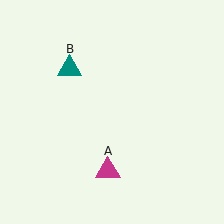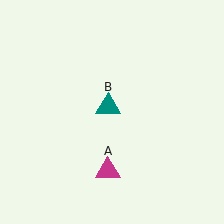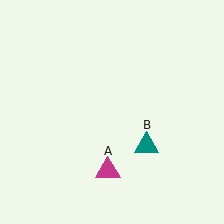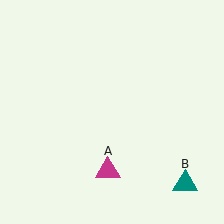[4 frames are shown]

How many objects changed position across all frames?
1 object changed position: teal triangle (object B).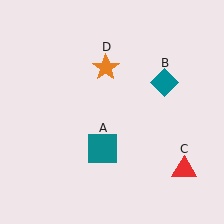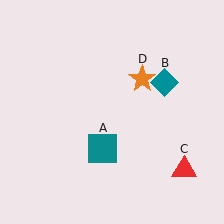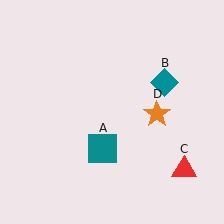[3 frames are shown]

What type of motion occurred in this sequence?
The orange star (object D) rotated clockwise around the center of the scene.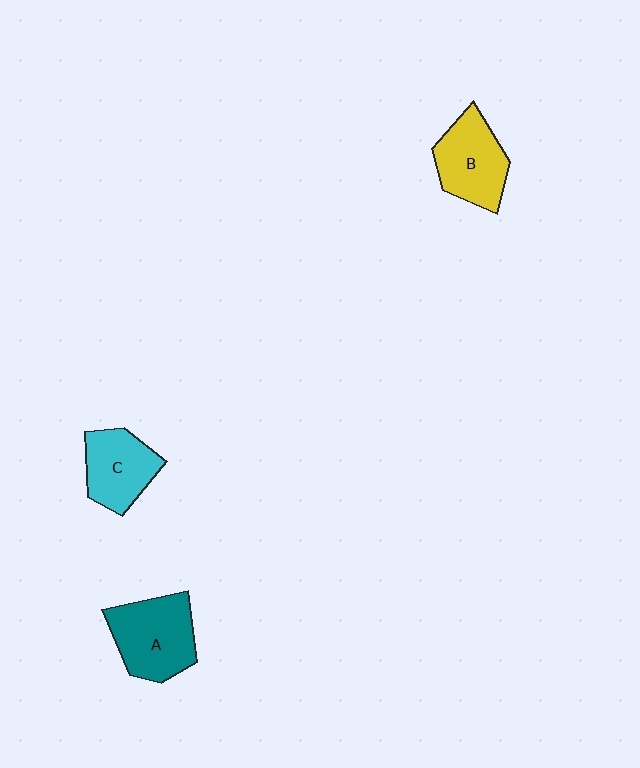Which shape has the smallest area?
Shape C (cyan).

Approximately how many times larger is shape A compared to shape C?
Approximately 1.3 times.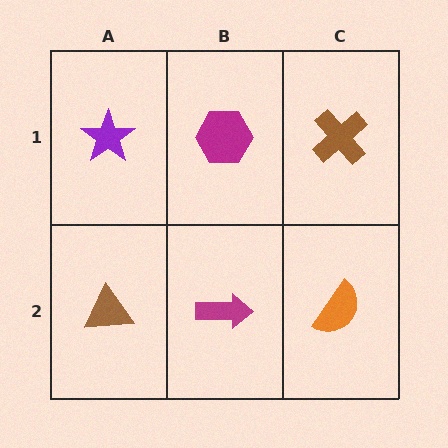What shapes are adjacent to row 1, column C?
An orange semicircle (row 2, column C), a magenta hexagon (row 1, column B).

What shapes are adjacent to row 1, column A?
A brown triangle (row 2, column A), a magenta hexagon (row 1, column B).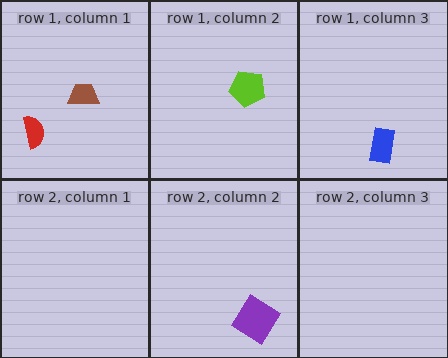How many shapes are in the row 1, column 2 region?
1.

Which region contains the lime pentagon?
The row 1, column 2 region.